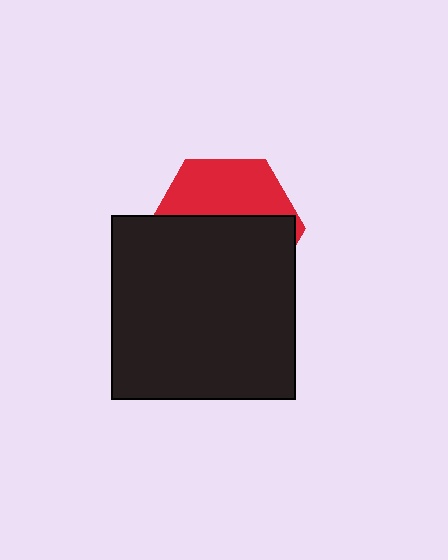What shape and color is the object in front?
The object in front is a black square.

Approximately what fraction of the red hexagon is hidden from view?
Roughly 61% of the red hexagon is hidden behind the black square.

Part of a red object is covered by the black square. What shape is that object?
It is a hexagon.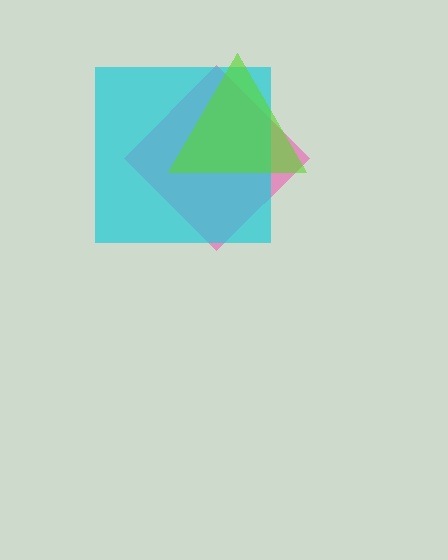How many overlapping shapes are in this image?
There are 3 overlapping shapes in the image.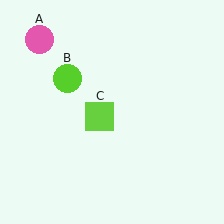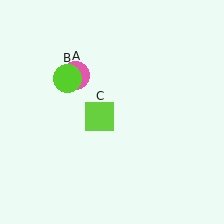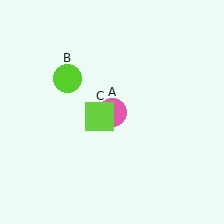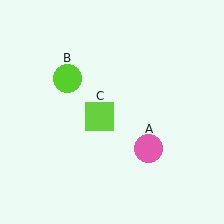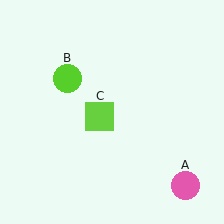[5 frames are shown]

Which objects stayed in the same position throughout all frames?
Lime circle (object B) and lime square (object C) remained stationary.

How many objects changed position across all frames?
1 object changed position: pink circle (object A).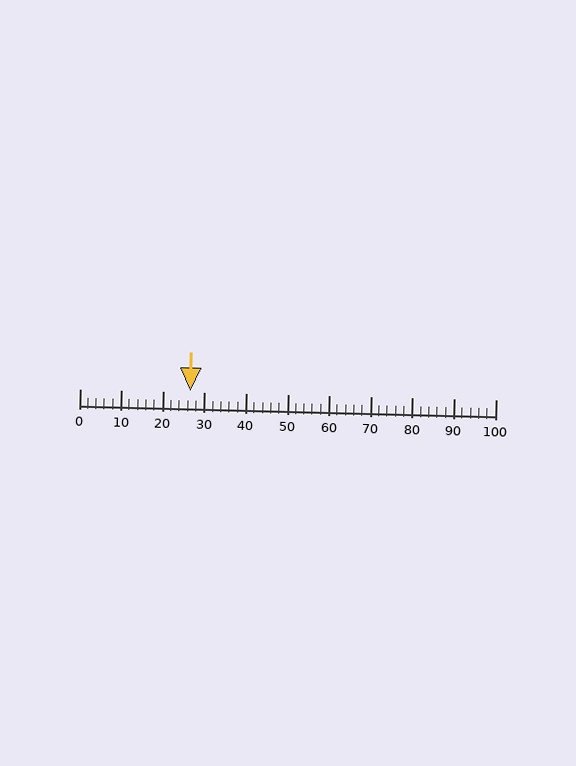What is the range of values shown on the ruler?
The ruler shows values from 0 to 100.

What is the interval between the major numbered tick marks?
The major tick marks are spaced 10 units apart.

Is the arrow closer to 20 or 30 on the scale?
The arrow is closer to 30.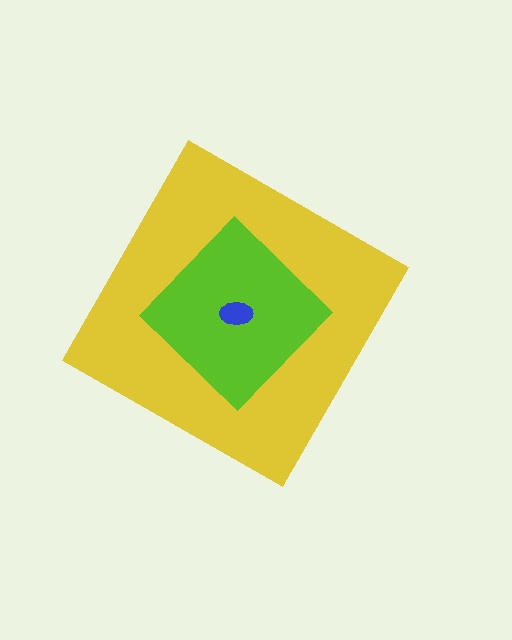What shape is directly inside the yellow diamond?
The lime diamond.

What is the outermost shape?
The yellow diamond.